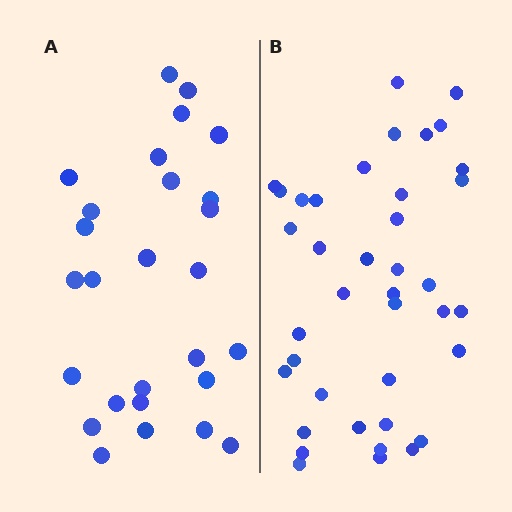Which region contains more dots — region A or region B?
Region B (the right region) has more dots.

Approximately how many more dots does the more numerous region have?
Region B has roughly 12 or so more dots than region A.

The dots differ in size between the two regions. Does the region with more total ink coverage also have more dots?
No. Region A has more total ink coverage because its dots are larger, but region B actually contains more individual dots. Total area can be misleading — the number of items is what matters here.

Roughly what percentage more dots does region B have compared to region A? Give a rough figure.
About 45% more.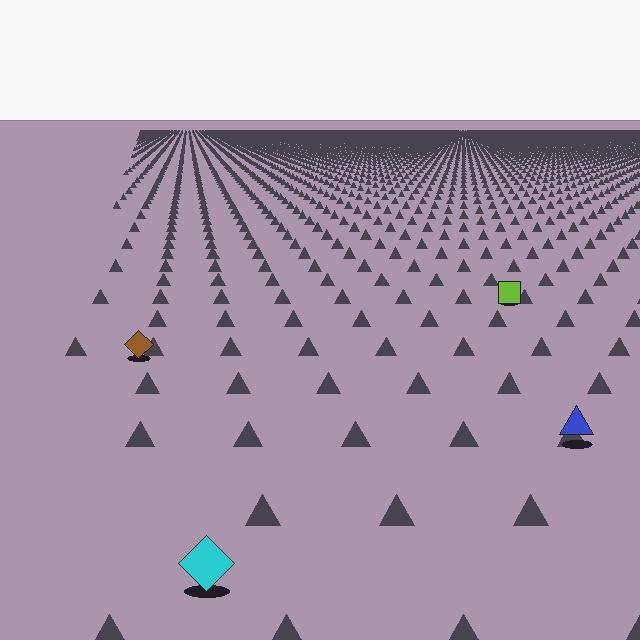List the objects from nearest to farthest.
From nearest to farthest: the cyan diamond, the blue triangle, the brown diamond, the lime square.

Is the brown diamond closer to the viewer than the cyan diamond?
No. The cyan diamond is closer — you can tell from the texture gradient: the ground texture is coarser near it.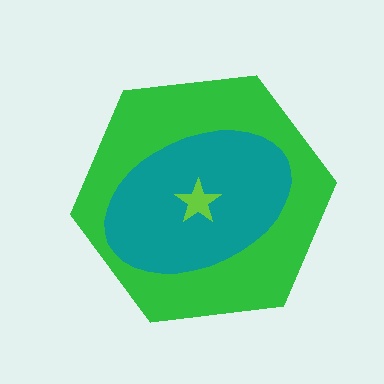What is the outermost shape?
The green hexagon.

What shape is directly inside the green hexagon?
The teal ellipse.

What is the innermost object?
The lime star.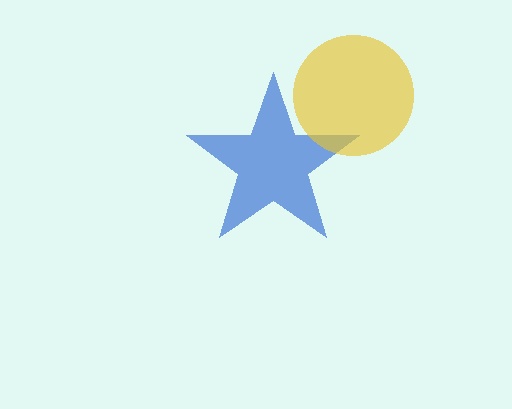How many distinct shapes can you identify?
There are 2 distinct shapes: a blue star, a yellow circle.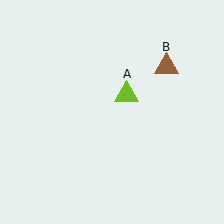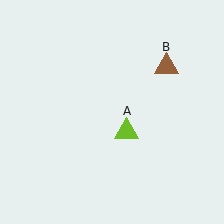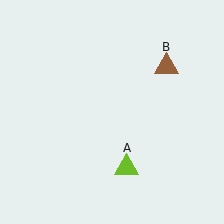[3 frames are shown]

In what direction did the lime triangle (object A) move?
The lime triangle (object A) moved down.